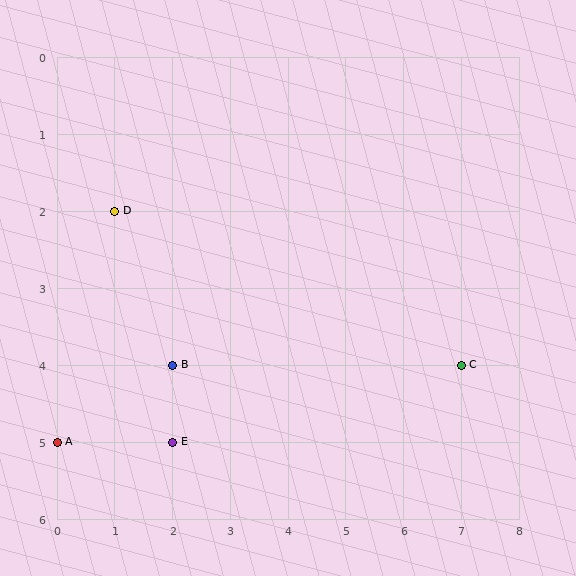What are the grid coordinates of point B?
Point B is at grid coordinates (2, 4).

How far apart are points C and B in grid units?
Points C and B are 5 columns apart.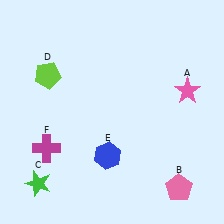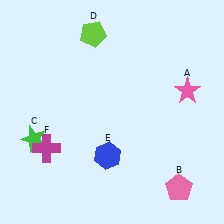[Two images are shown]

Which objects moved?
The objects that moved are: the green star (C), the lime pentagon (D).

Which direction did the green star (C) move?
The green star (C) moved up.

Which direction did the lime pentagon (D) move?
The lime pentagon (D) moved right.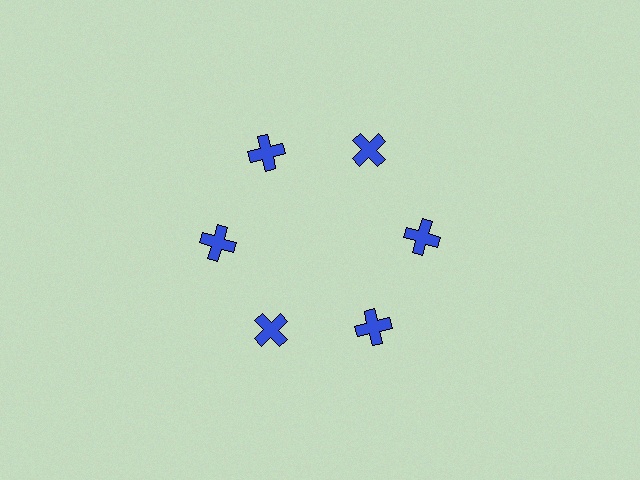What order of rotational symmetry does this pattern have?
This pattern has 6-fold rotational symmetry.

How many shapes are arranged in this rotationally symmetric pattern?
There are 6 shapes, arranged in 6 groups of 1.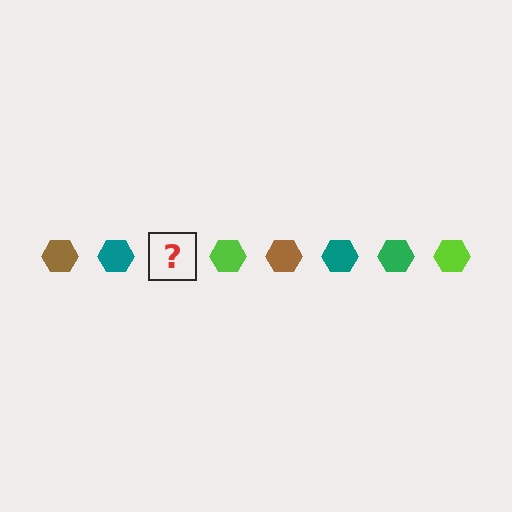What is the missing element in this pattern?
The missing element is a green hexagon.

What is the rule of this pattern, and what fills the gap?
The rule is that the pattern cycles through brown, teal, green, lime hexagons. The gap should be filled with a green hexagon.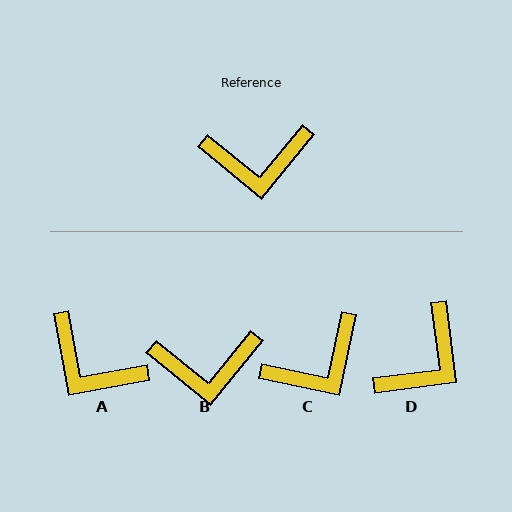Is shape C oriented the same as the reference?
No, it is off by about 28 degrees.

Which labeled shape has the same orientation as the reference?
B.